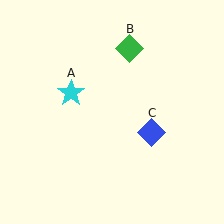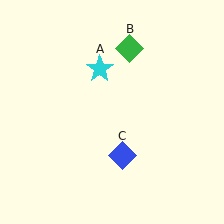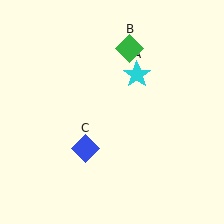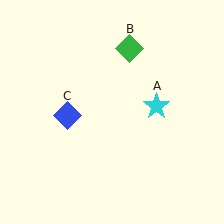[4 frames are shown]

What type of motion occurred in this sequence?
The cyan star (object A), blue diamond (object C) rotated clockwise around the center of the scene.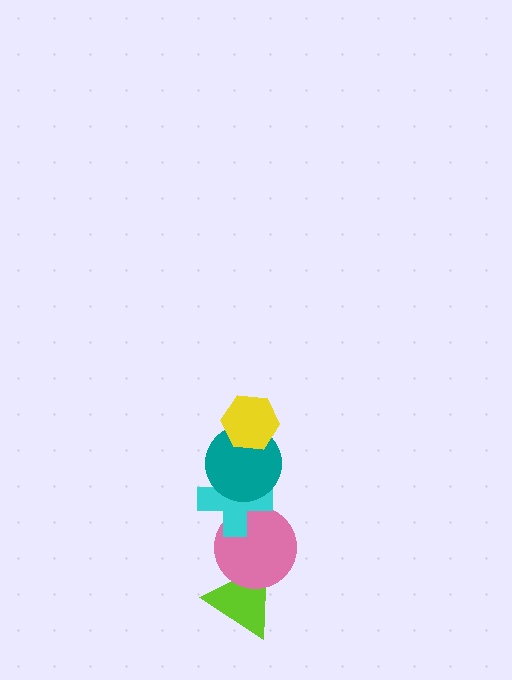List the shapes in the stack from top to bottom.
From top to bottom: the yellow hexagon, the teal circle, the cyan cross, the pink circle, the lime triangle.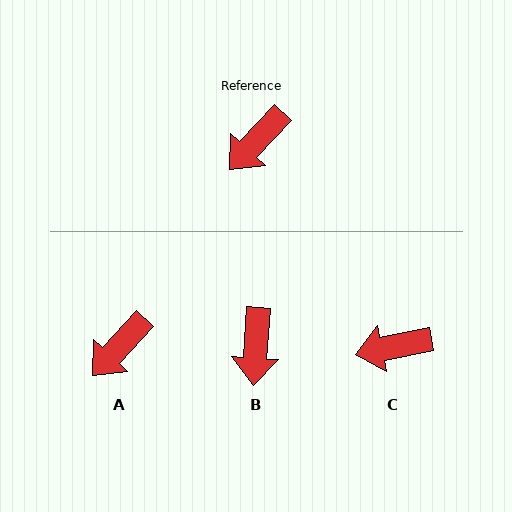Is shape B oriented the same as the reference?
No, it is off by about 39 degrees.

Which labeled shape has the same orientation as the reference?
A.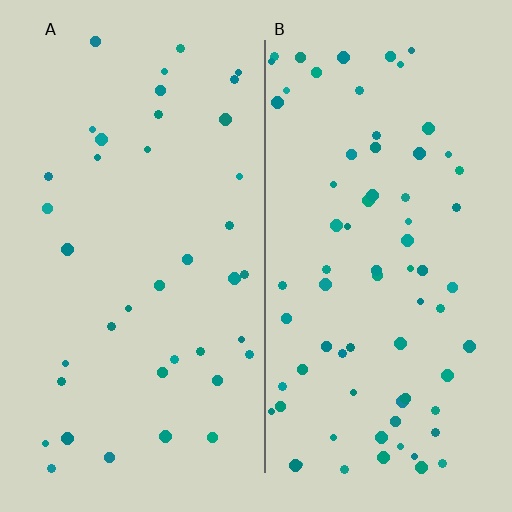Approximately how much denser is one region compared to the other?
Approximately 1.9× — region B over region A.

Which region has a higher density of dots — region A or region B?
B (the right).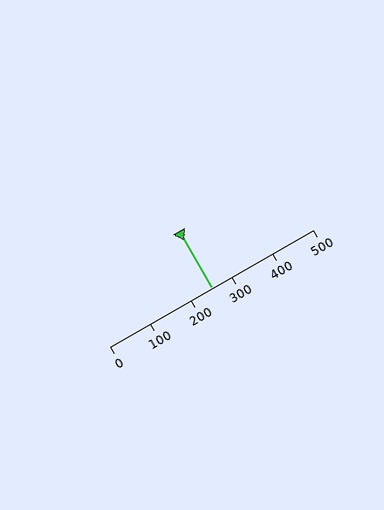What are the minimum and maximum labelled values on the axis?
The axis runs from 0 to 500.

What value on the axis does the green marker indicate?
The marker indicates approximately 250.